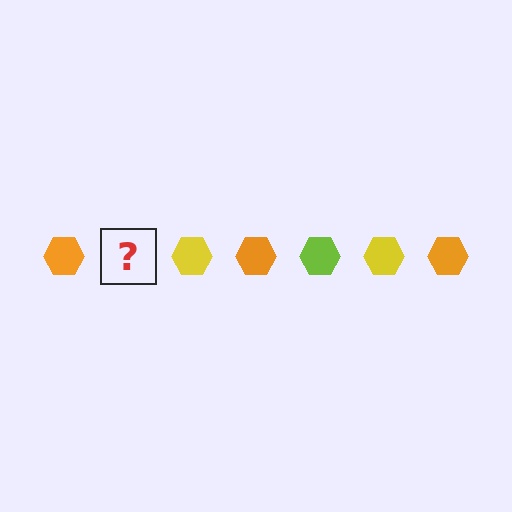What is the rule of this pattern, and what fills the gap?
The rule is that the pattern cycles through orange, lime, yellow hexagons. The gap should be filled with a lime hexagon.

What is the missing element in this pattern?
The missing element is a lime hexagon.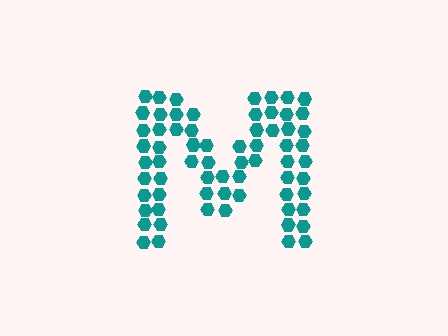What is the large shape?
The large shape is the letter M.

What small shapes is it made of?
It is made of small hexagons.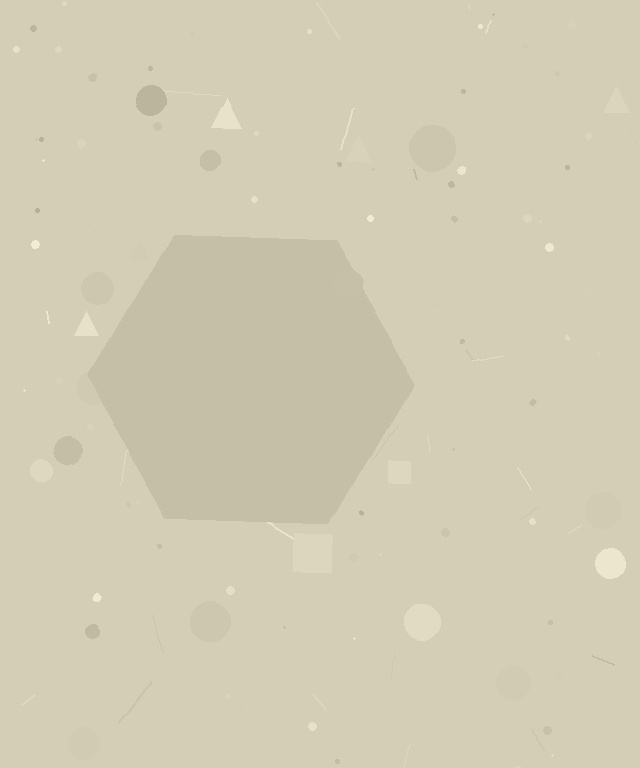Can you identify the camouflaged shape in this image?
The camouflaged shape is a hexagon.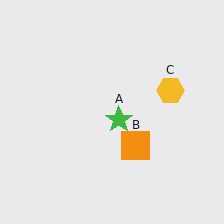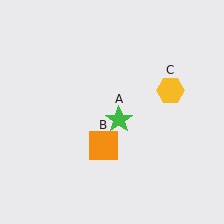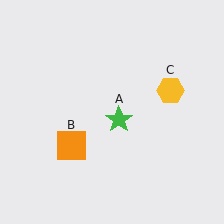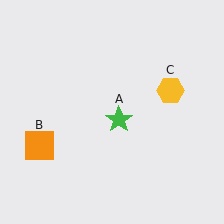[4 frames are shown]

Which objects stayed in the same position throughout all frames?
Green star (object A) and yellow hexagon (object C) remained stationary.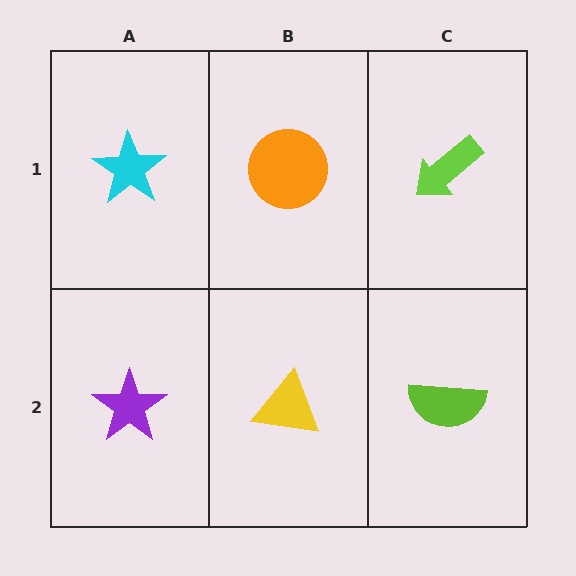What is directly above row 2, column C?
A lime arrow.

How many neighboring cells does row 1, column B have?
3.